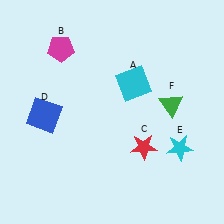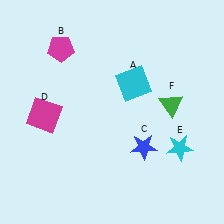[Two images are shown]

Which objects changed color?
C changed from red to blue. D changed from blue to magenta.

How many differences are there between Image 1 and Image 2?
There are 2 differences between the two images.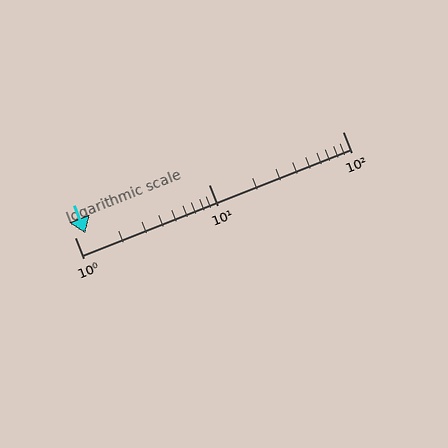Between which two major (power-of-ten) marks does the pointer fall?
The pointer is between 1 and 10.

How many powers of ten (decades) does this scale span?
The scale spans 2 decades, from 1 to 100.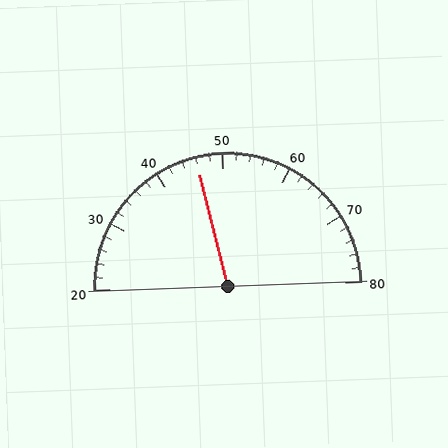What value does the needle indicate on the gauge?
The needle indicates approximately 46.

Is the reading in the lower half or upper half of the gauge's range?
The reading is in the lower half of the range (20 to 80).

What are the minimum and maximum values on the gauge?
The gauge ranges from 20 to 80.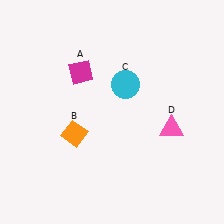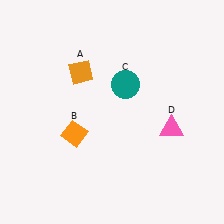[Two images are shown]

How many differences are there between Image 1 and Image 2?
There are 2 differences between the two images.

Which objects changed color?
A changed from magenta to orange. C changed from cyan to teal.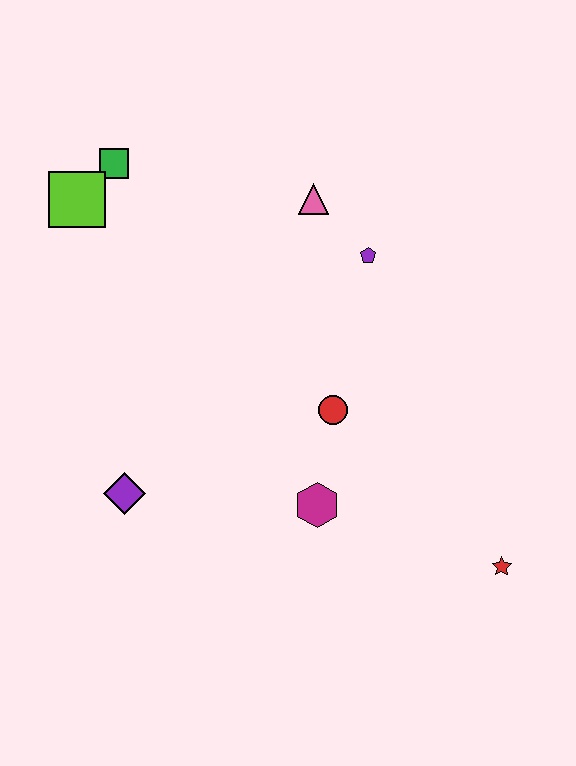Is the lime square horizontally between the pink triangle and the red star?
No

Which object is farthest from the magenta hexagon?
The green square is farthest from the magenta hexagon.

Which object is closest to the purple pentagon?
The pink triangle is closest to the purple pentagon.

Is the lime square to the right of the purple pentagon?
No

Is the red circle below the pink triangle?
Yes